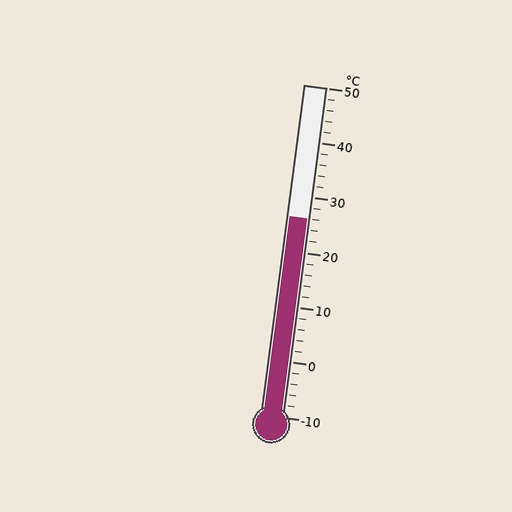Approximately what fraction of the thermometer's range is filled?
The thermometer is filled to approximately 60% of its range.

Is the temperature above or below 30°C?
The temperature is below 30°C.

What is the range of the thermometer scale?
The thermometer scale ranges from -10°C to 50°C.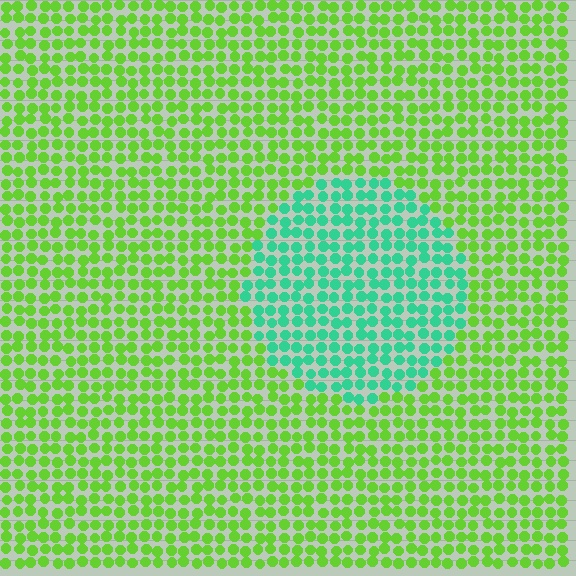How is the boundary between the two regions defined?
The boundary is defined purely by a slight shift in hue (about 56 degrees). Spacing, size, and orientation are identical on both sides.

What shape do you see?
I see a circle.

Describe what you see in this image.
The image is filled with small lime elements in a uniform arrangement. A circle-shaped region is visible where the elements are tinted to a slightly different hue, forming a subtle color boundary.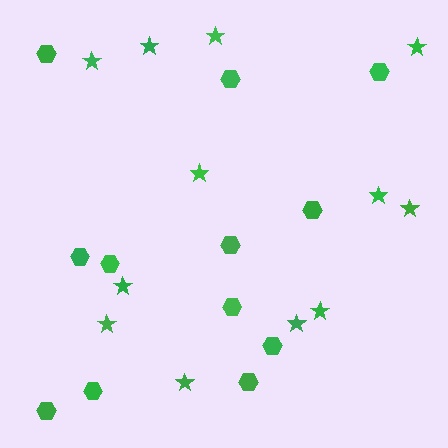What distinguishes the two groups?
There are 2 groups: one group of stars (12) and one group of hexagons (12).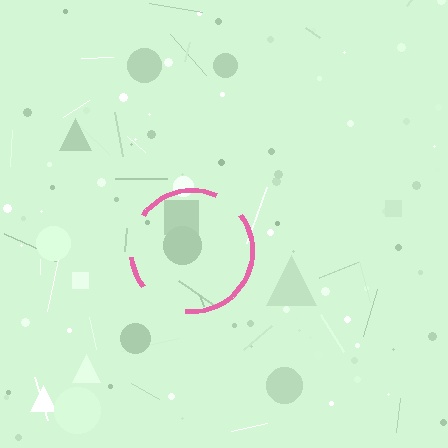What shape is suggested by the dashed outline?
The dashed outline suggests a circle.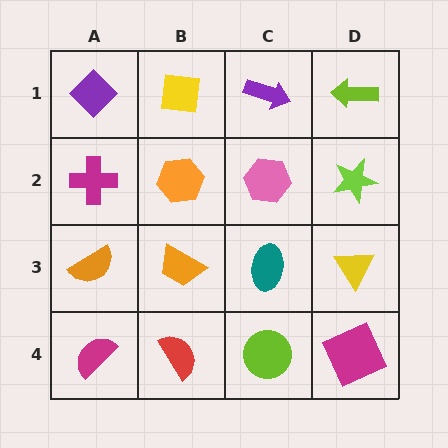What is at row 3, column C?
A teal ellipse.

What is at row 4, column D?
A magenta square.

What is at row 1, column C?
A purple arrow.